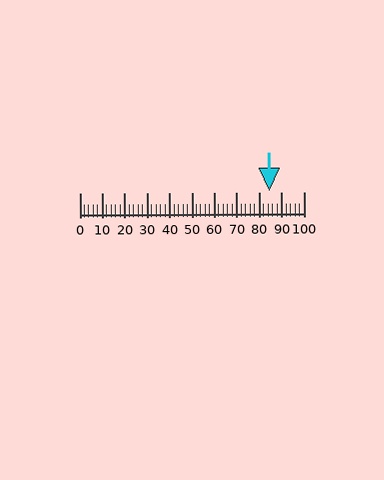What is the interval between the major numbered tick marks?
The major tick marks are spaced 10 units apart.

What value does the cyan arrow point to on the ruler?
The cyan arrow points to approximately 84.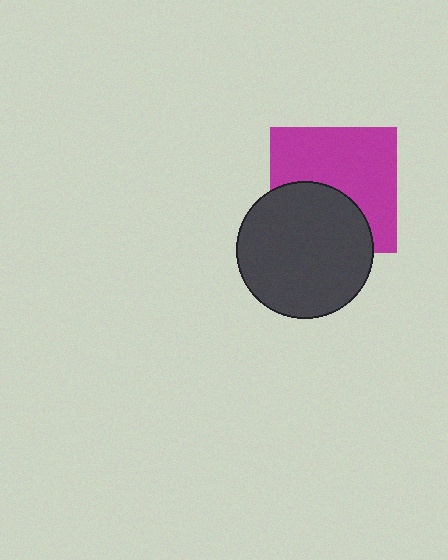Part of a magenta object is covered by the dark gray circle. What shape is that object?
It is a square.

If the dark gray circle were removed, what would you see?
You would see the complete magenta square.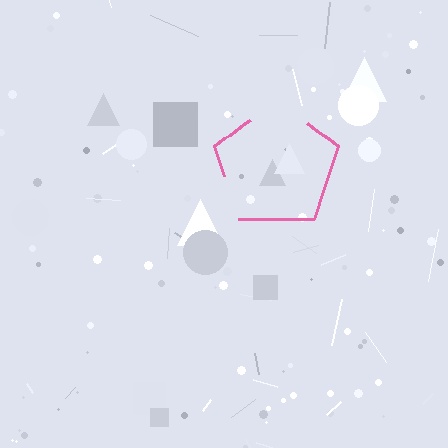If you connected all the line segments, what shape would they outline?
They would outline a pentagon.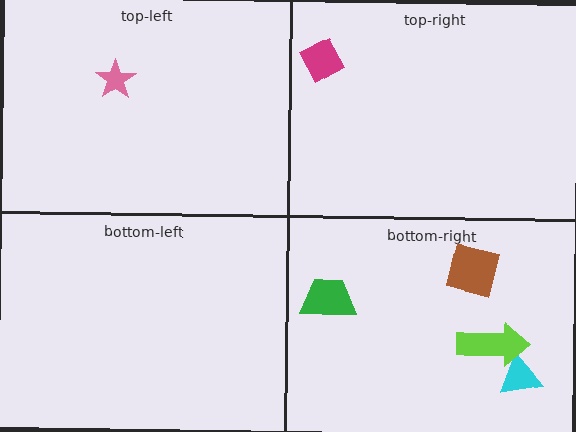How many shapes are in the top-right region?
1.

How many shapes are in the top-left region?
1.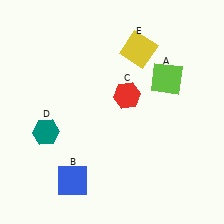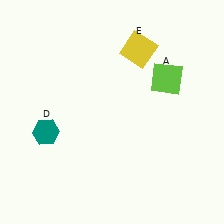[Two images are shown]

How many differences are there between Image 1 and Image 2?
There are 2 differences between the two images.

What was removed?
The red hexagon (C), the blue square (B) were removed in Image 2.